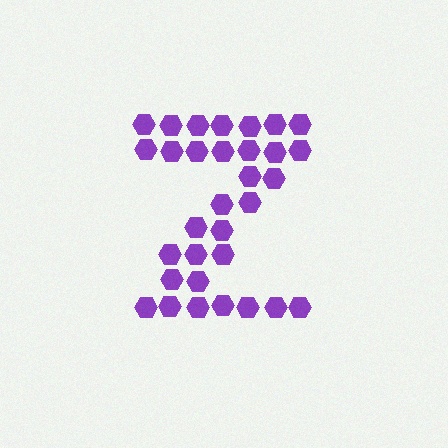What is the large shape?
The large shape is the letter Z.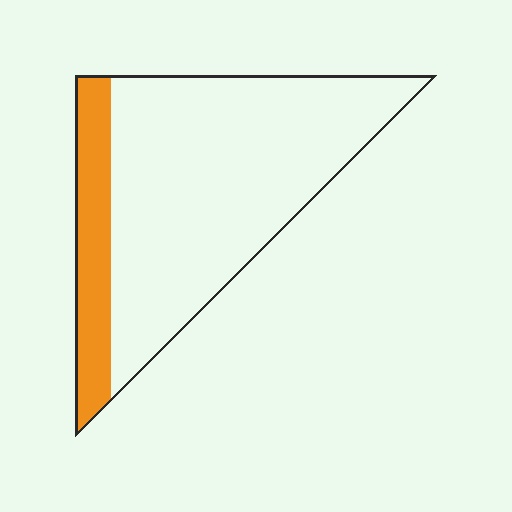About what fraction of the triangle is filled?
About one fifth (1/5).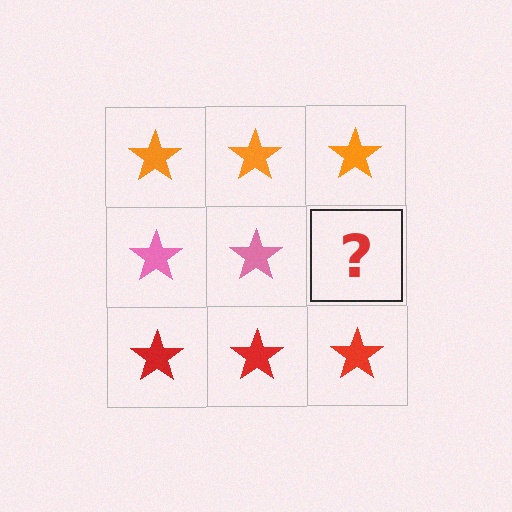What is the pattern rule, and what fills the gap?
The rule is that each row has a consistent color. The gap should be filled with a pink star.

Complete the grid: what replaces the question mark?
The question mark should be replaced with a pink star.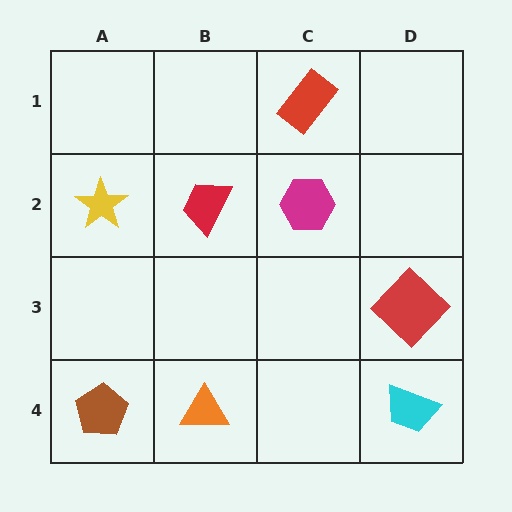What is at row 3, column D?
A red diamond.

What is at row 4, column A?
A brown pentagon.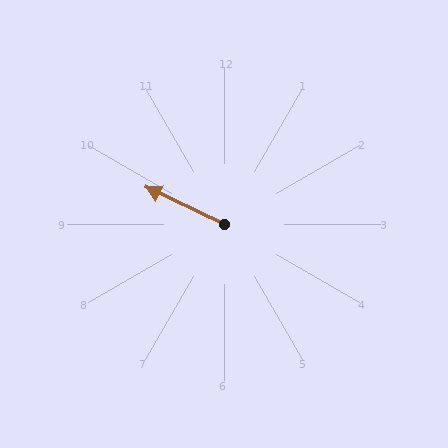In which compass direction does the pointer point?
Northwest.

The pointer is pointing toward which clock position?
Roughly 10 o'clock.